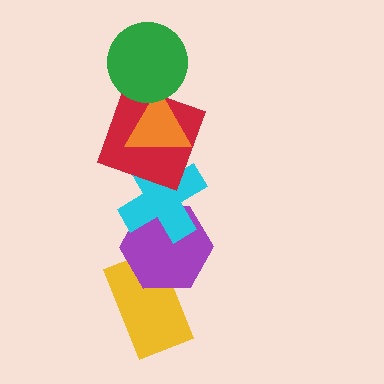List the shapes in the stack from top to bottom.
From top to bottom: the green circle, the orange triangle, the red square, the cyan cross, the purple hexagon, the yellow rectangle.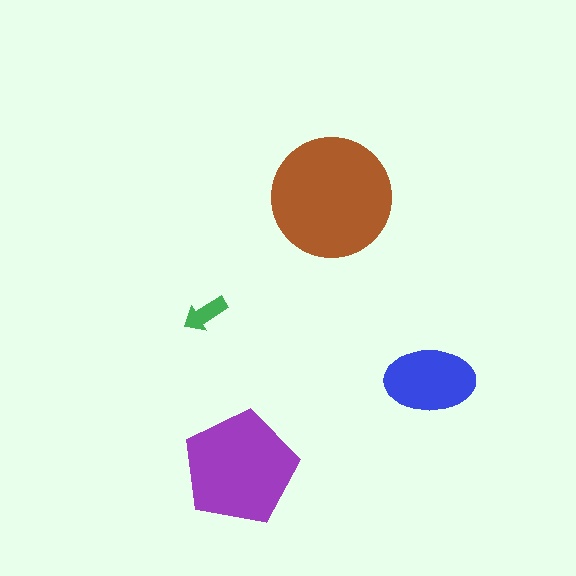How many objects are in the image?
There are 4 objects in the image.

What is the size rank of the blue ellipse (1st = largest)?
3rd.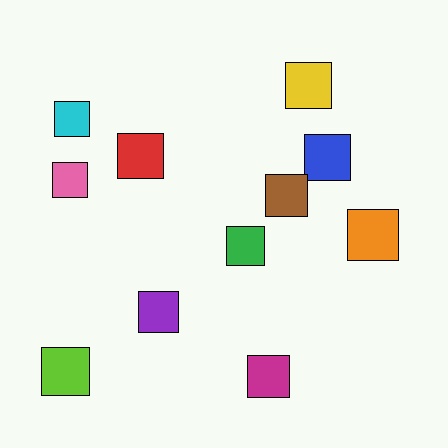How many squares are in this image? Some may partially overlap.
There are 11 squares.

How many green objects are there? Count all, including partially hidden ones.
There is 1 green object.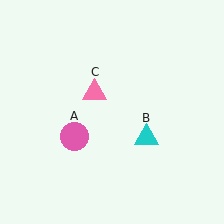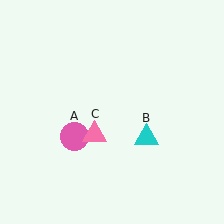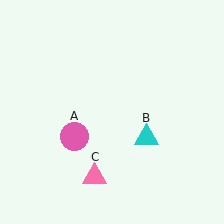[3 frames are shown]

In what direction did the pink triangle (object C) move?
The pink triangle (object C) moved down.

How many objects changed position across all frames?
1 object changed position: pink triangle (object C).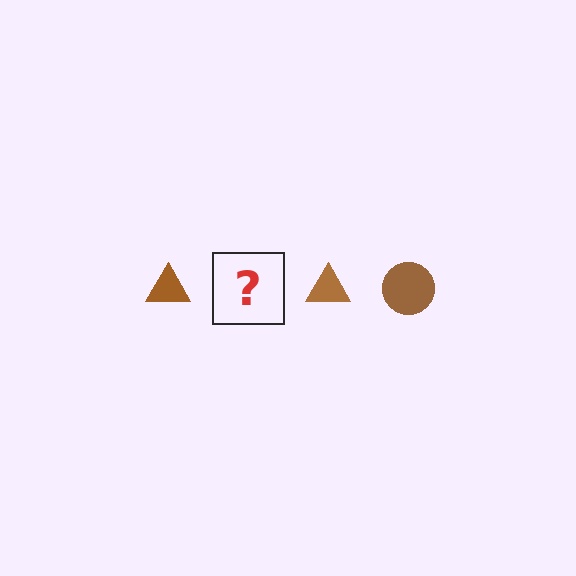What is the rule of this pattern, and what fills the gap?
The rule is that the pattern cycles through triangle, circle shapes in brown. The gap should be filled with a brown circle.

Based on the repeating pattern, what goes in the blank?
The blank should be a brown circle.